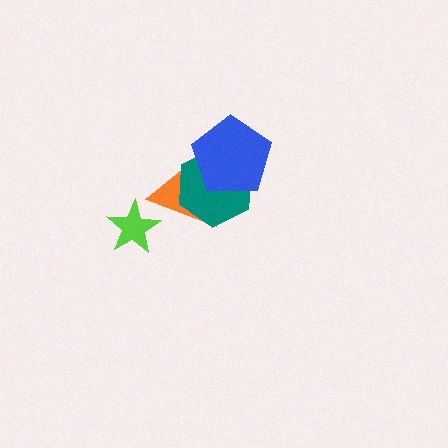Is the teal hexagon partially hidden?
Yes, it is partially covered by another shape.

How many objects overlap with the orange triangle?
2 objects overlap with the orange triangle.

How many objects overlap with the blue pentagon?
2 objects overlap with the blue pentagon.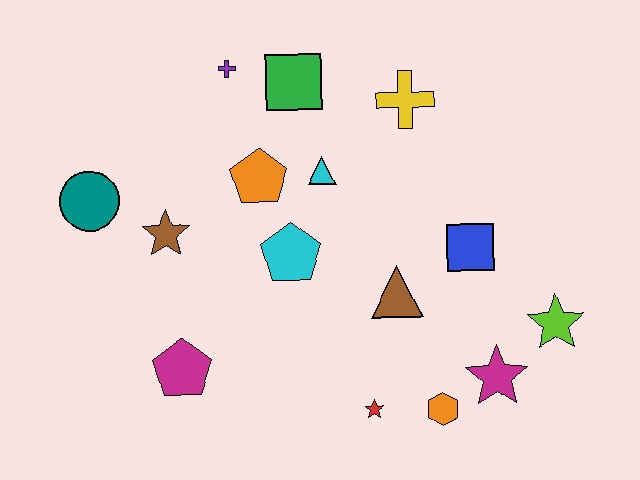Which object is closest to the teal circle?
The brown star is closest to the teal circle.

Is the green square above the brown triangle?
Yes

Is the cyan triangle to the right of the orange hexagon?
No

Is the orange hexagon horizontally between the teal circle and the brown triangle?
No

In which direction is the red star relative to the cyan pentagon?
The red star is below the cyan pentagon.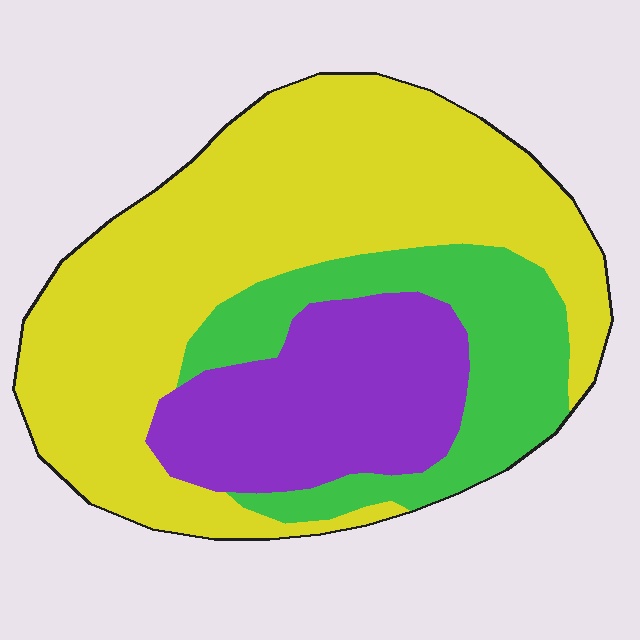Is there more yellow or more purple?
Yellow.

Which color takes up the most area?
Yellow, at roughly 55%.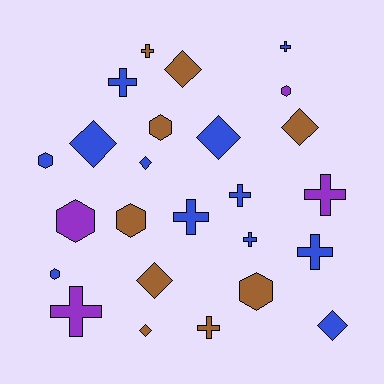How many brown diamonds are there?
There are 4 brown diamonds.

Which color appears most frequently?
Blue, with 12 objects.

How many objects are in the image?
There are 25 objects.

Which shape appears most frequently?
Cross, with 10 objects.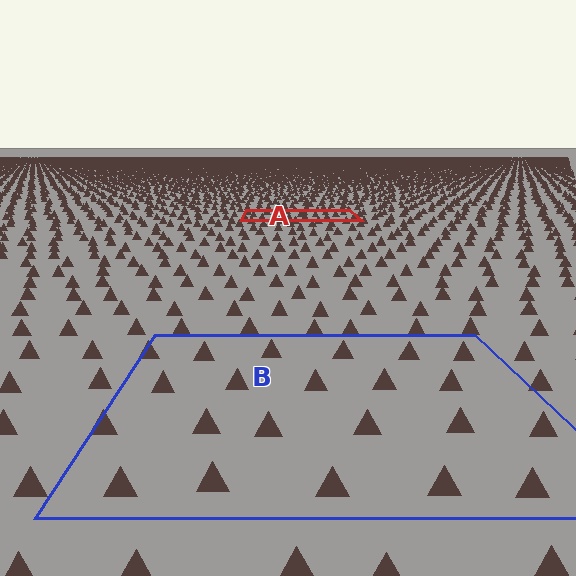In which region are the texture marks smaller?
The texture marks are smaller in region A, because it is farther away.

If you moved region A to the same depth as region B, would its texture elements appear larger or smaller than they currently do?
They would appear larger. At a closer depth, the same texture elements are projected at a bigger on-screen size.